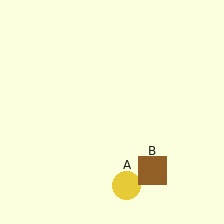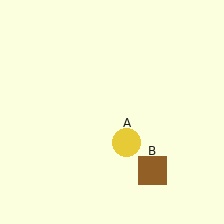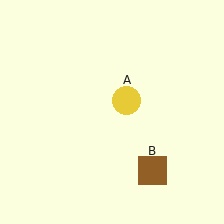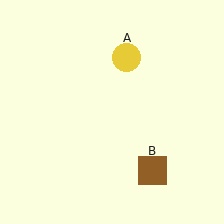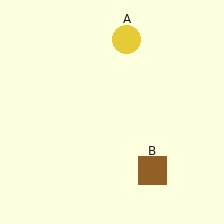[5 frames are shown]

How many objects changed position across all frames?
1 object changed position: yellow circle (object A).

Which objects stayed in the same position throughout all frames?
Brown square (object B) remained stationary.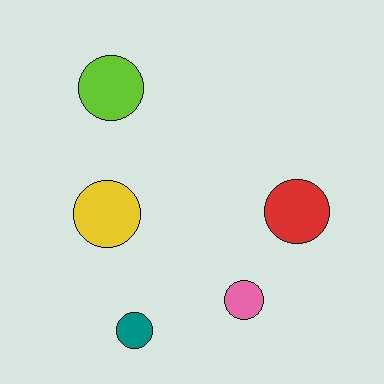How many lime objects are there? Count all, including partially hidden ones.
There is 1 lime object.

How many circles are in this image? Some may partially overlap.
There are 5 circles.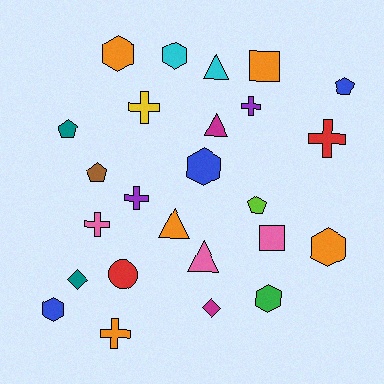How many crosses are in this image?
There are 6 crosses.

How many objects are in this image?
There are 25 objects.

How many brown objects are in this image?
There is 1 brown object.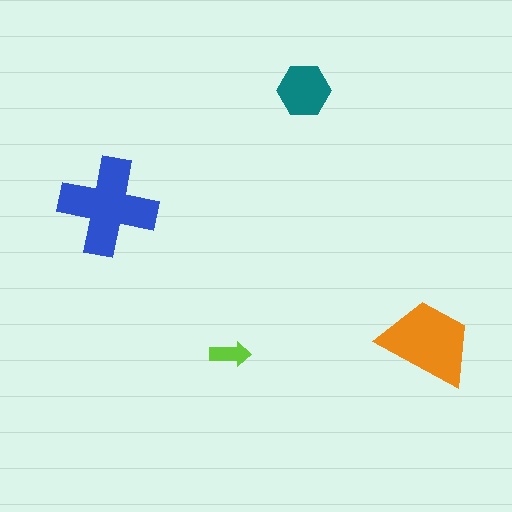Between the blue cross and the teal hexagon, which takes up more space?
The blue cross.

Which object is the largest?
The blue cross.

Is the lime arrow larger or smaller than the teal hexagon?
Smaller.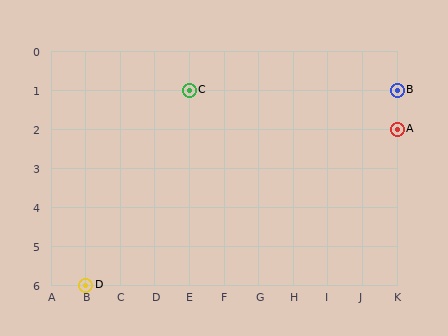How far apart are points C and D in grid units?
Points C and D are 3 columns and 5 rows apart (about 5.8 grid units diagonally).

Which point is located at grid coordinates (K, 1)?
Point B is at (K, 1).